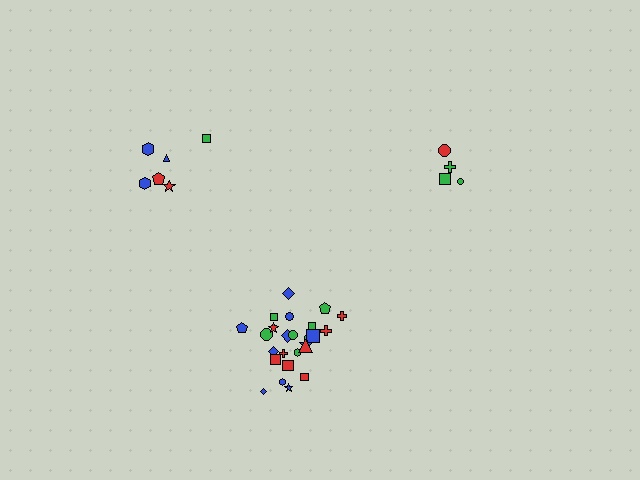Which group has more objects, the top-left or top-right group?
The top-left group.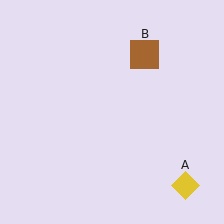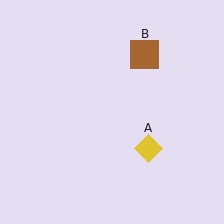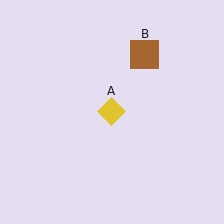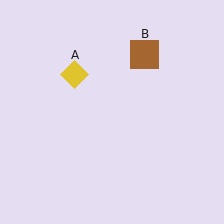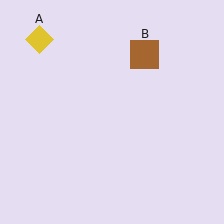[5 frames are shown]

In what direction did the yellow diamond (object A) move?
The yellow diamond (object A) moved up and to the left.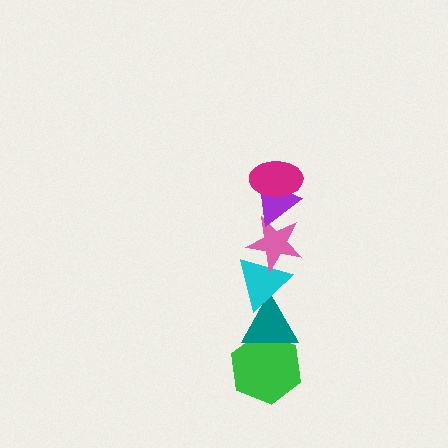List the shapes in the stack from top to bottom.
From top to bottom: the magenta ellipse, the purple triangle, the pink star, the cyan triangle, the teal triangle, the green hexagon.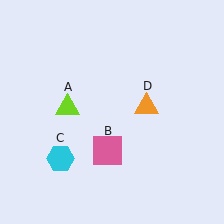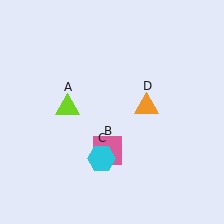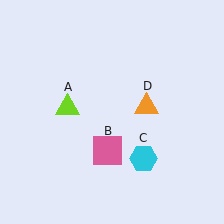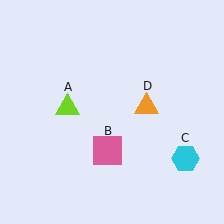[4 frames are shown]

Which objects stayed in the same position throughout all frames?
Lime triangle (object A) and pink square (object B) and orange triangle (object D) remained stationary.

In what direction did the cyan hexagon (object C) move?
The cyan hexagon (object C) moved right.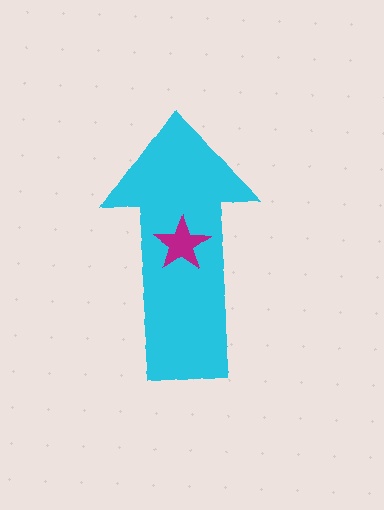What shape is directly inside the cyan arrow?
The magenta star.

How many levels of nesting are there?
2.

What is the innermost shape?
The magenta star.